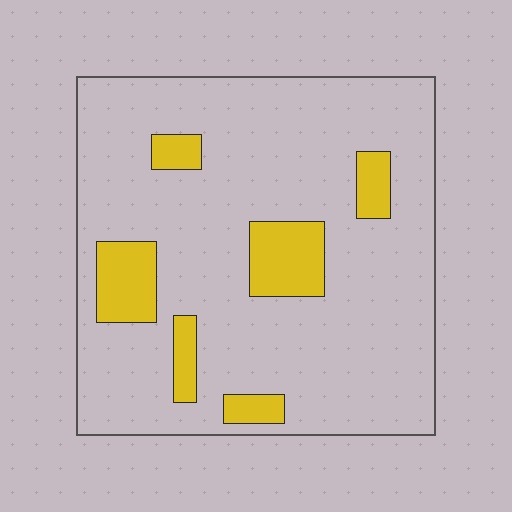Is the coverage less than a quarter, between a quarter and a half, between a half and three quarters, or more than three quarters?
Less than a quarter.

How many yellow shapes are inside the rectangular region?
6.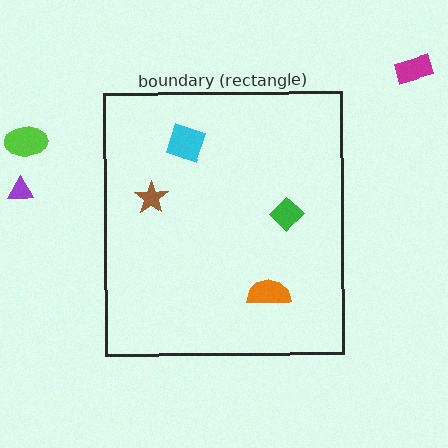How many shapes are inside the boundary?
4 inside, 3 outside.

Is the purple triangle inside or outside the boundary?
Outside.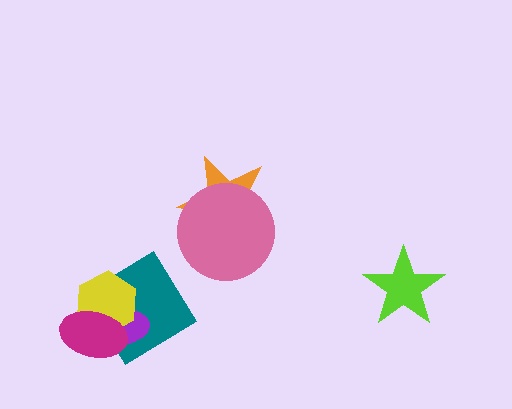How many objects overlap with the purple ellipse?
3 objects overlap with the purple ellipse.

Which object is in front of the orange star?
The pink circle is in front of the orange star.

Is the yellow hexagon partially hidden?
Yes, it is partially covered by another shape.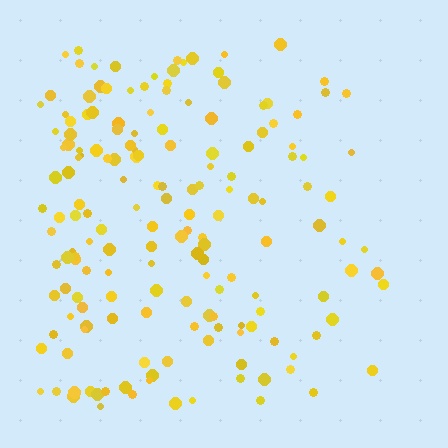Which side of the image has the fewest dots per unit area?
The right.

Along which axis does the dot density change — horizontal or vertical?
Horizontal.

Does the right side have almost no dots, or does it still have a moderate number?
Still a moderate number, just noticeably fewer than the left.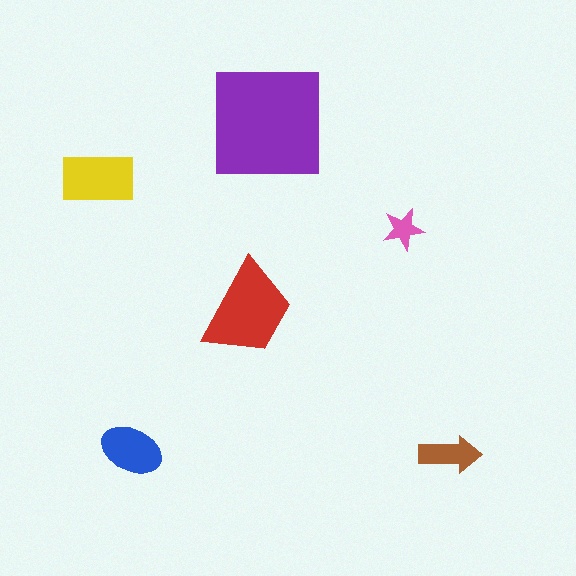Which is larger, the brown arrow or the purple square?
The purple square.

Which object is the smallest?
The pink star.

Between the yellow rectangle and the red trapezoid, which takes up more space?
The red trapezoid.